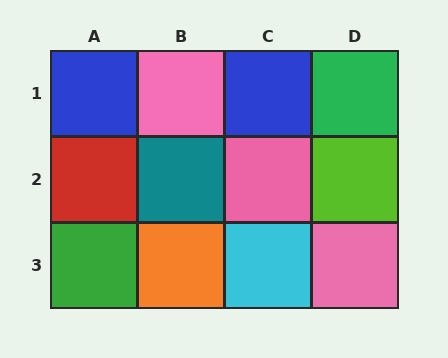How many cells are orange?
1 cell is orange.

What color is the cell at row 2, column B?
Teal.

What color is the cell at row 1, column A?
Blue.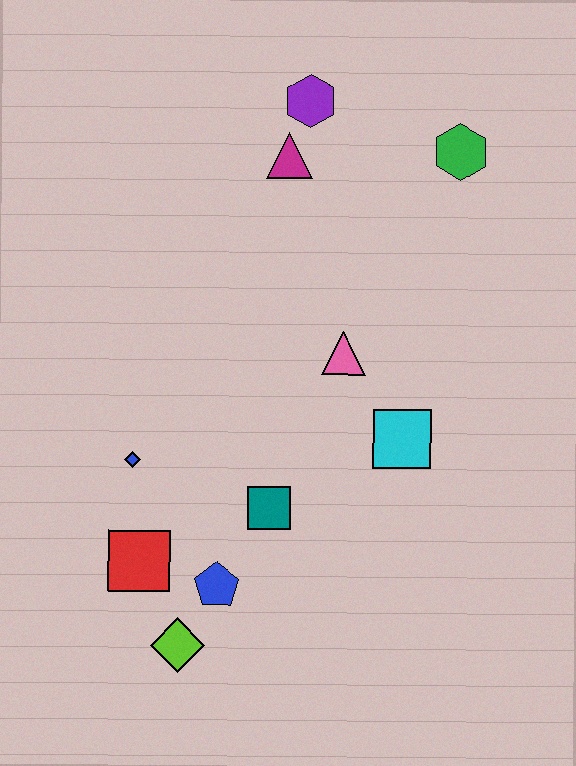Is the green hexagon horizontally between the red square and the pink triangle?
No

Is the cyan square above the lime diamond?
Yes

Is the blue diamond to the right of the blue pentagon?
No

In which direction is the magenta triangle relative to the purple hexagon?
The magenta triangle is below the purple hexagon.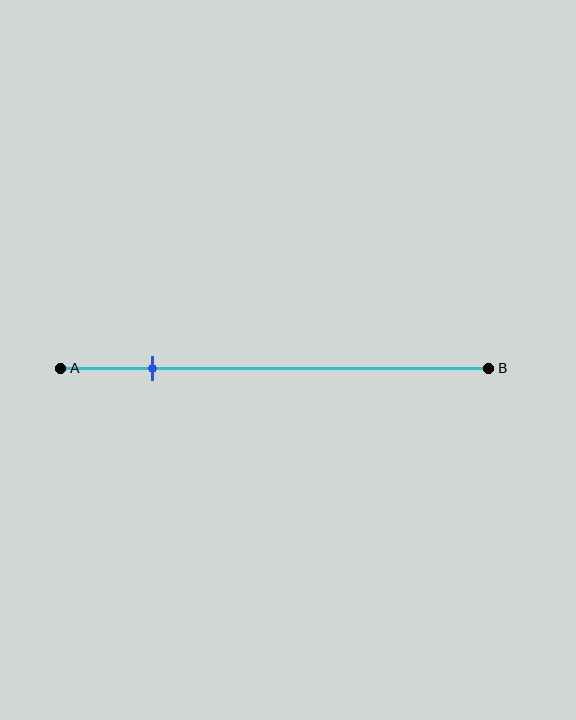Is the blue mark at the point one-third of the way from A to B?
No, the mark is at about 20% from A, not at the 33% one-third point.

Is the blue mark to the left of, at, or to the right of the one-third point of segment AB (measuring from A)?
The blue mark is to the left of the one-third point of segment AB.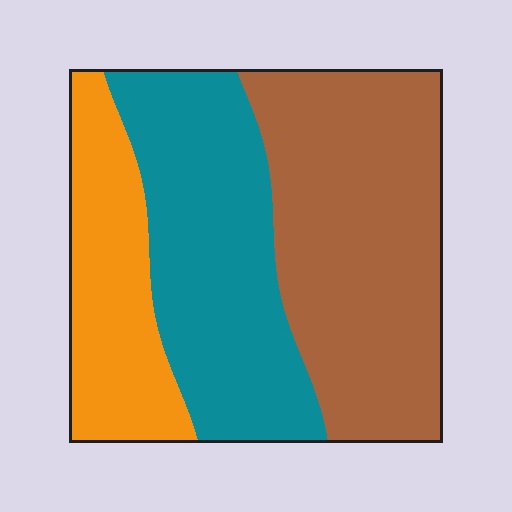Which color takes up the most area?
Brown, at roughly 45%.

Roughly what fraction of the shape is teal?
Teal takes up about one third (1/3) of the shape.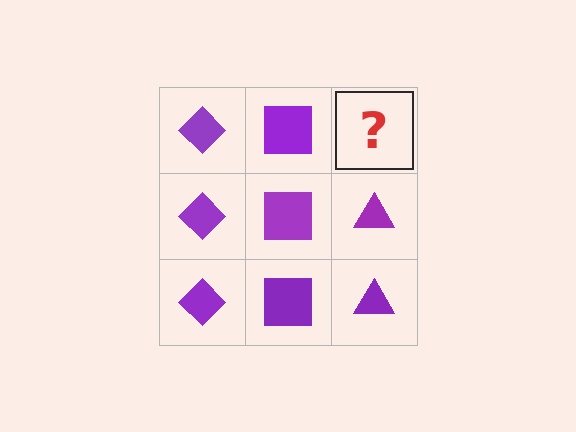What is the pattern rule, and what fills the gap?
The rule is that each column has a consistent shape. The gap should be filled with a purple triangle.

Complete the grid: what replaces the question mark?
The question mark should be replaced with a purple triangle.